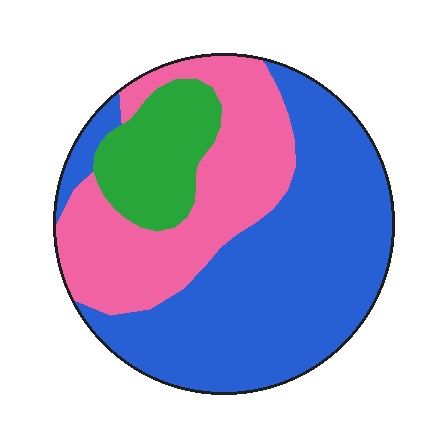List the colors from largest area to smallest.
From largest to smallest: blue, pink, green.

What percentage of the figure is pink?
Pink takes up about one third (1/3) of the figure.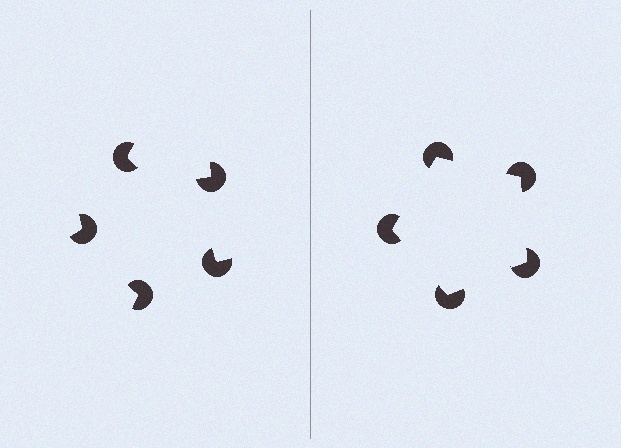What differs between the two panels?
The pac-man discs are positioned identically on both sides; only the wedge orientations differ. On the right they align to a pentagon; on the left they are misaligned.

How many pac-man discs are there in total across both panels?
10 — 5 on each side.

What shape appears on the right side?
An illusory pentagon.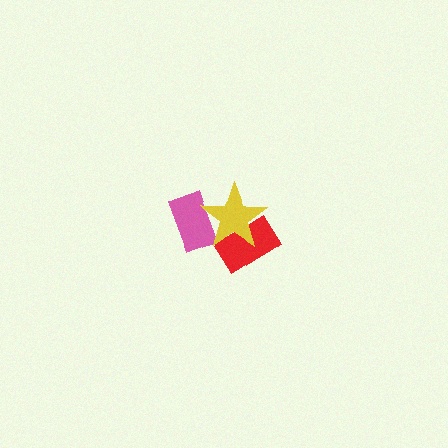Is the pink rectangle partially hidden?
Yes, it is partially covered by another shape.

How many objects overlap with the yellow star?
2 objects overlap with the yellow star.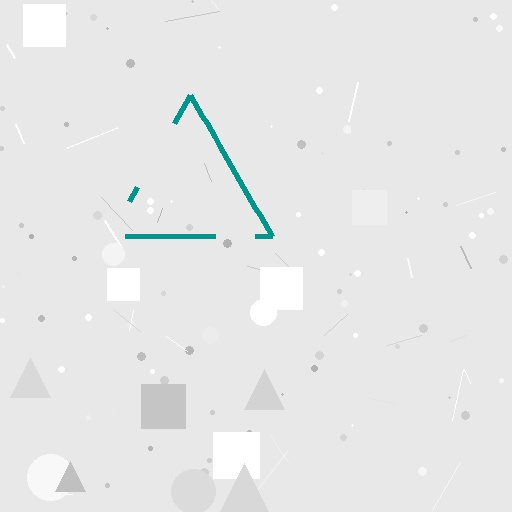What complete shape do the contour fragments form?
The contour fragments form a triangle.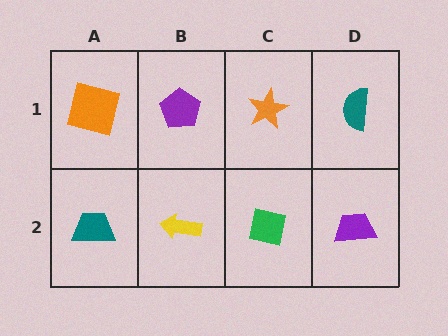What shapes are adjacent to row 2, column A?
An orange square (row 1, column A), a yellow arrow (row 2, column B).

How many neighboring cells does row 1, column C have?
3.